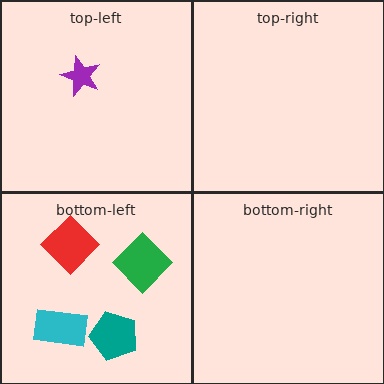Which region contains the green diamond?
The bottom-left region.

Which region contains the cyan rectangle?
The bottom-left region.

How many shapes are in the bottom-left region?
4.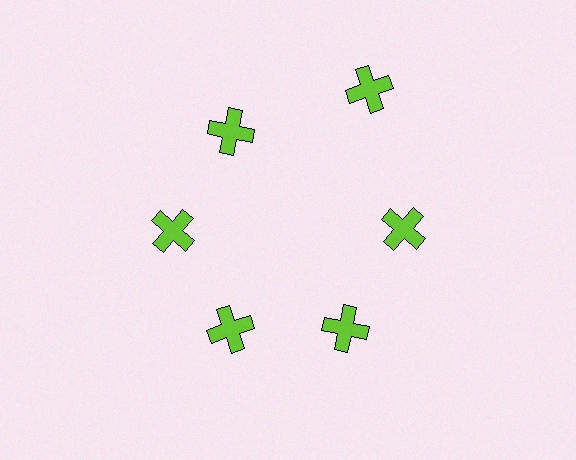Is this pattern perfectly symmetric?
No. The 6 lime crosses are arranged in a ring, but one element near the 1 o'clock position is pushed outward from the center, breaking the 6-fold rotational symmetry.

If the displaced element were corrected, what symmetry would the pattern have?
It would have 6-fold rotational symmetry — the pattern would map onto itself every 60 degrees.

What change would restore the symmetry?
The symmetry would be restored by moving it inward, back onto the ring so that all 6 crosses sit at equal angles and equal distance from the center.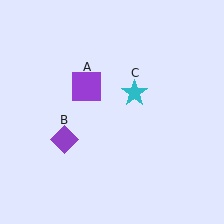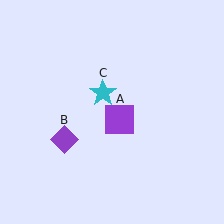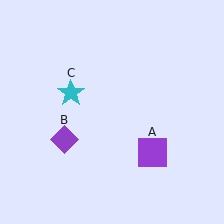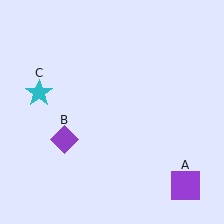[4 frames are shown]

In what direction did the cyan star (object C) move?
The cyan star (object C) moved left.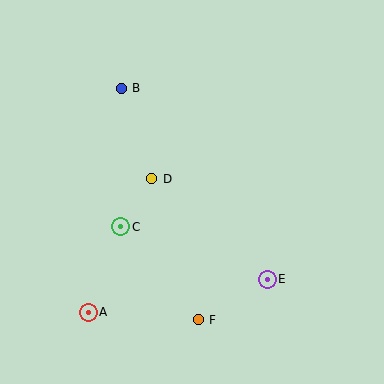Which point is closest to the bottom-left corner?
Point A is closest to the bottom-left corner.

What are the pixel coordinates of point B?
Point B is at (121, 88).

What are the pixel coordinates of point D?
Point D is at (152, 179).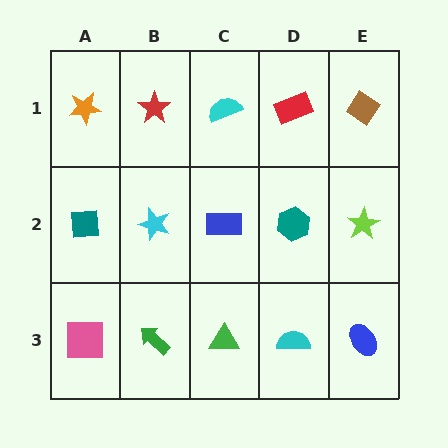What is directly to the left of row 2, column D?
A blue rectangle.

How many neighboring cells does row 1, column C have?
3.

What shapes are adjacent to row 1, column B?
A cyan star (row 2, column B), an orange star (row 1, column A), a cyan semicircle (row 1, column C).